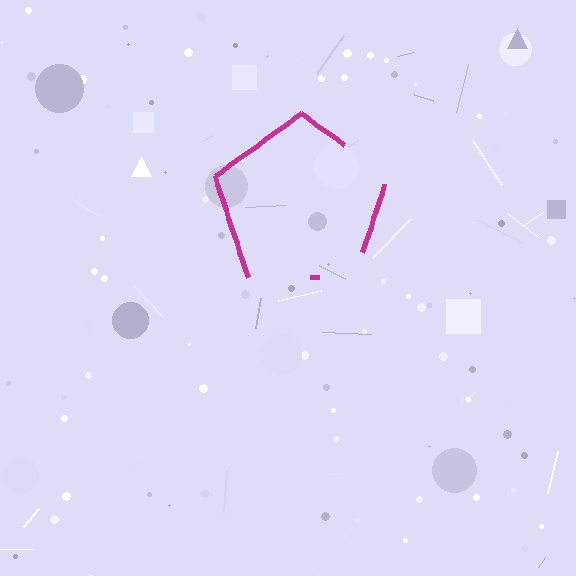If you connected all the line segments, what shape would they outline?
They would outline a pentagon.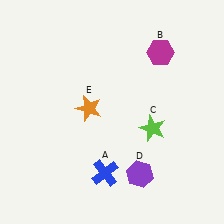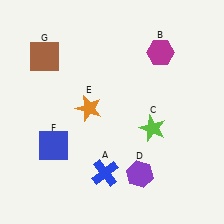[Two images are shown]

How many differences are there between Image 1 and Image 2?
There are 2 differences between the two images.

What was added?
A blue square (F), a brown square (G) were added in Image 2.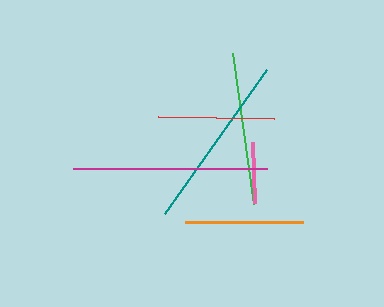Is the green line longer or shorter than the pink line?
The green line is longer than the pink line.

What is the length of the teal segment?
The teal segment is approximately 176 pixels long.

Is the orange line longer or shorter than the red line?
The orange line is longer than the red line.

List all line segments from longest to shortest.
From longest to shortest: magenta, teal, green, orange, red, pink.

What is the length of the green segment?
The green segment is approximately 153 pixels long.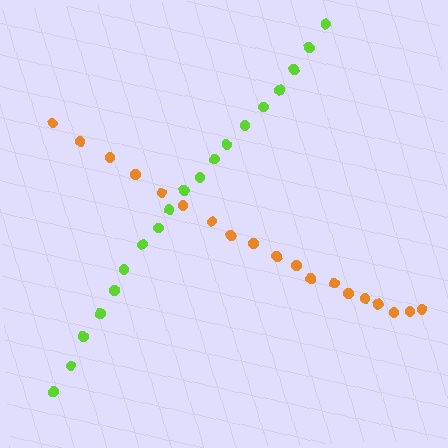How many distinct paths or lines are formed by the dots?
There are 2 distinct paths.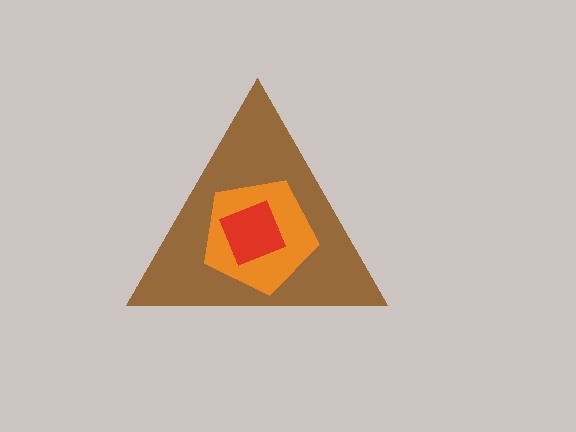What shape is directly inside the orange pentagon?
The red square.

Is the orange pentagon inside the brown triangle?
Yes.